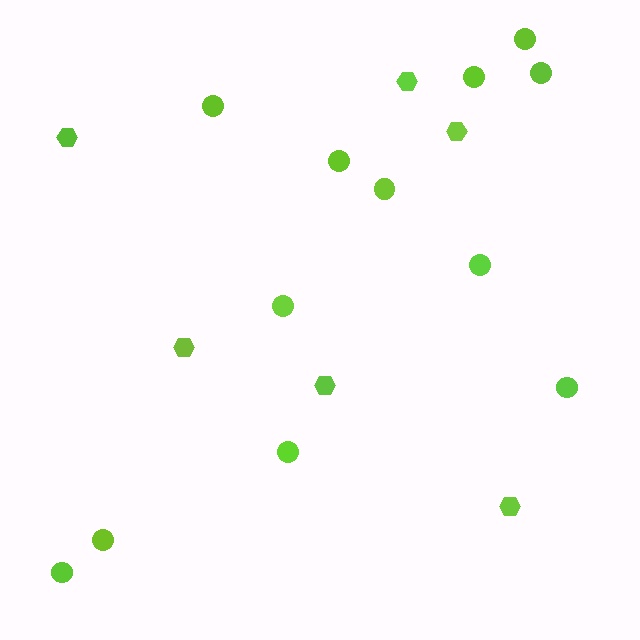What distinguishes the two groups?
There are 2 groups: one group of hexagons (6) and one group of circles (12).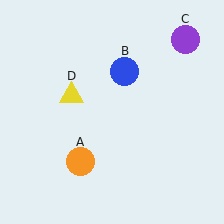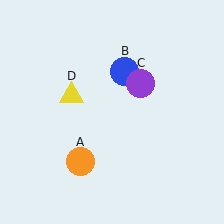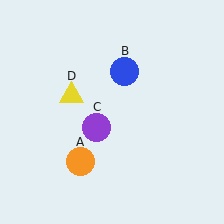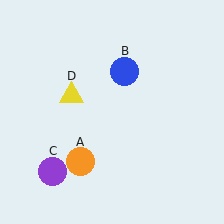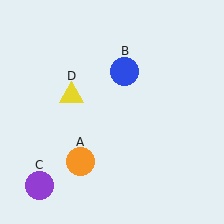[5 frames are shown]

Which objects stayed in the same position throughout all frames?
Orange circle (object A) and blue circle (object B) and yellow triangle (object D) remained stationary.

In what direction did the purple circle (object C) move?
The purple circle (object C) moved down and to the left.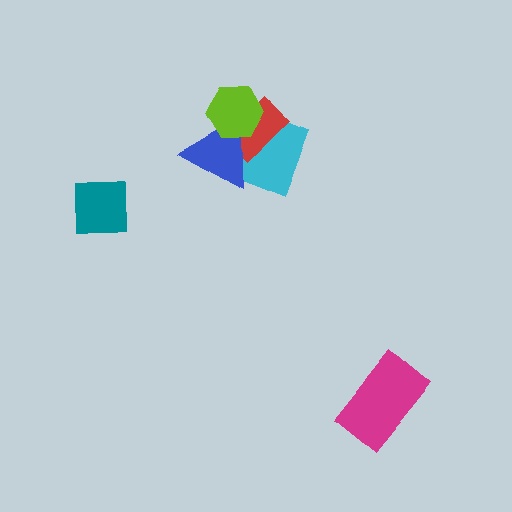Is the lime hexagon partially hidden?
No, no other shape covers it.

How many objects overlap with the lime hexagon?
3 objects overlap with the lime hexagon.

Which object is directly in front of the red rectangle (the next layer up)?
The blue triangle is directly in front of the red rectangle.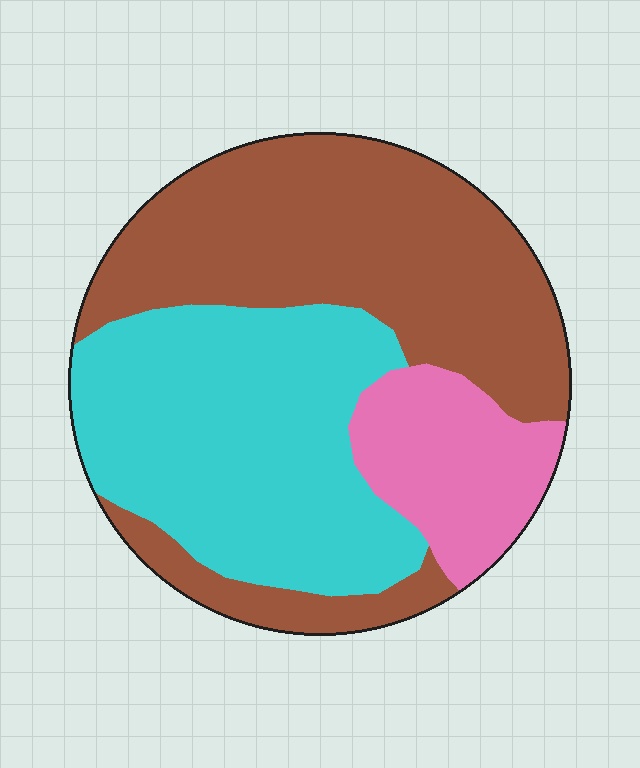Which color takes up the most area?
Brown, at roughly 45%.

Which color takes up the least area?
Pink, at roughly 15%.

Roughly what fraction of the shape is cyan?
Cyan covers roughly 40% of the shape.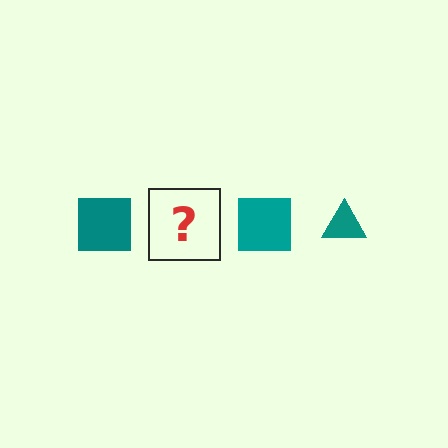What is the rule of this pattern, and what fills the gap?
The rule is that the pattern cycles through square, triangle shapes in teal. The gap should be filled with a teal triangle.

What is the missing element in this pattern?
The missing element is a teal triangle.